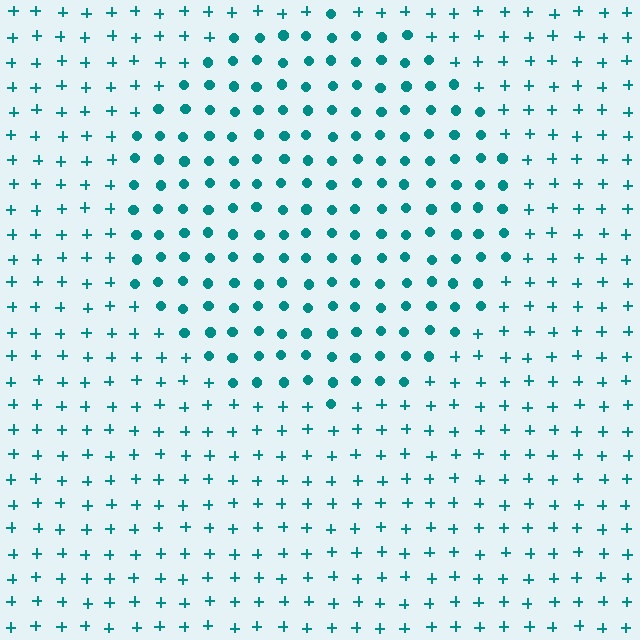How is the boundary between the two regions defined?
The boundary is defined by a change in element shape: circles inside vs. plus signs outside. All elements share the same color and spacing.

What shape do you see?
I see a circle.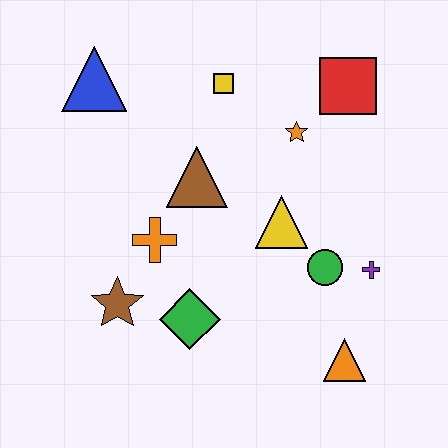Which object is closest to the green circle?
The purple cross is closest to the green circle.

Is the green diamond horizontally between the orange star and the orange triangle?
No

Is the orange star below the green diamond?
No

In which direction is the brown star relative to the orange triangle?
The brown star is to the left of the orange triangle.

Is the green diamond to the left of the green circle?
Yes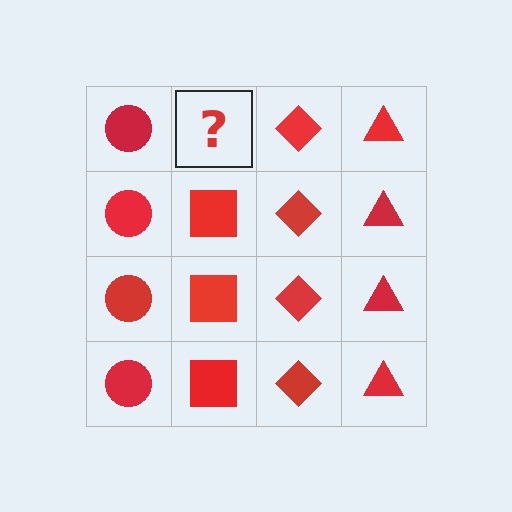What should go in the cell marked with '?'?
The missing cell should contain a red square.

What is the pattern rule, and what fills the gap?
The rule is that each column has a consistent shape. The gap should be filled with a red square.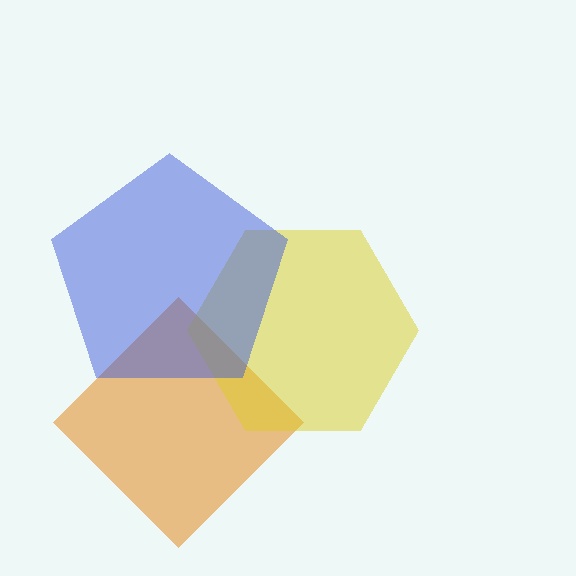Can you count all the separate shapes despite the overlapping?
Yes, there are 3 separate shapes.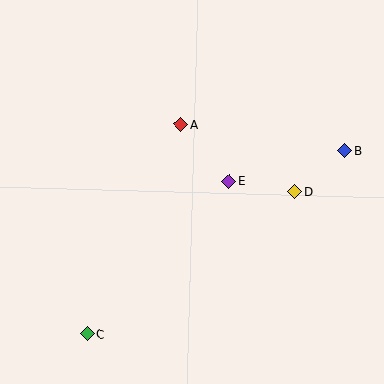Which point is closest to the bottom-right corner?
Point D is closest to the bottom-right corner.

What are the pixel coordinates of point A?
Point A is at (180, 124).